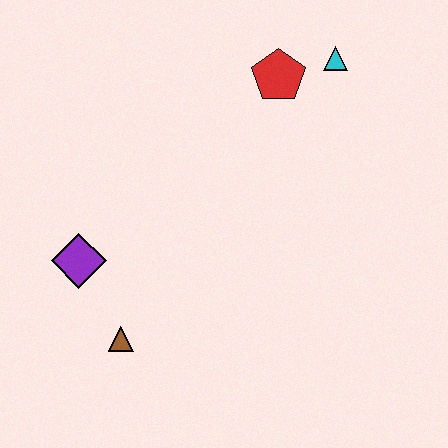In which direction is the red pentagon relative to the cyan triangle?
The red pentagon is to the left of the cyan triangle.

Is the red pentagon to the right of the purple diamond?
Yes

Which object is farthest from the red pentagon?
The brown triangle is farthest from the red pentagon.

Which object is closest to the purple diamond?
The brown triangle is closest to the purple diamond.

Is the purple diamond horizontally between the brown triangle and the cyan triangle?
No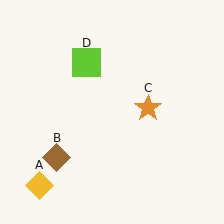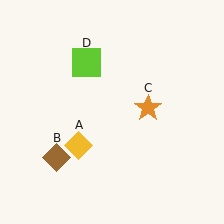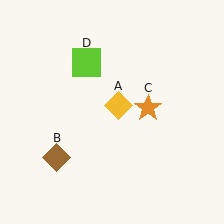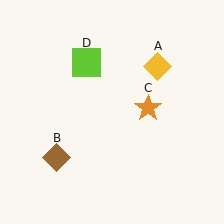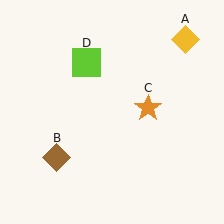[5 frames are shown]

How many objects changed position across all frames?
1 object changed position: yellow diamond (object A).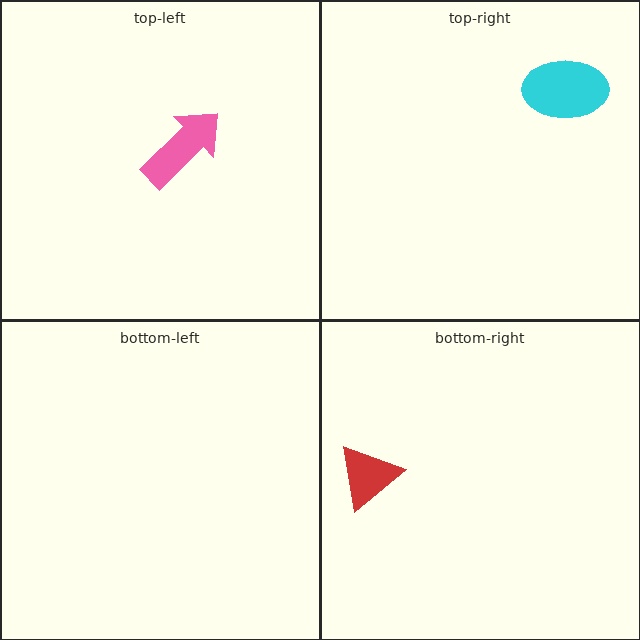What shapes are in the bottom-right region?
The red triangle.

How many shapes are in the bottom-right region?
1.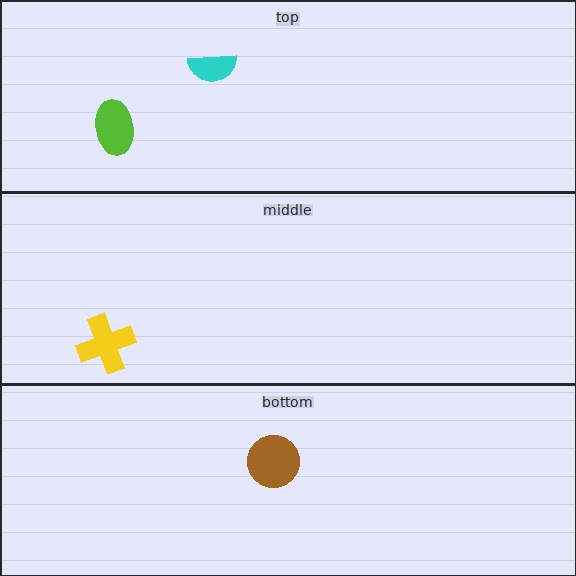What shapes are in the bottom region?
The brown circle.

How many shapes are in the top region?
2.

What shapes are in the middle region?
The yellow cross.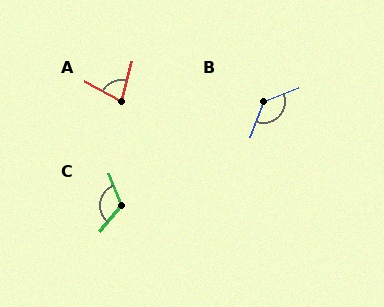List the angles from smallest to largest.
A (76°), C (119°), B (132°).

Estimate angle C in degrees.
Approximately 119 degrees.